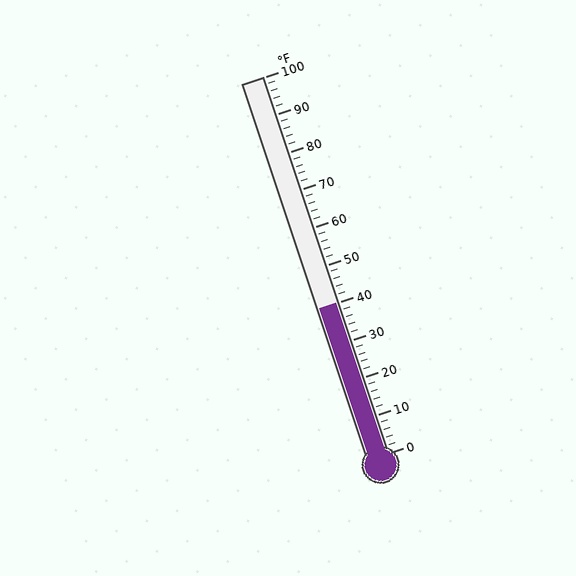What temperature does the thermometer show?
The thermometer shows approximately 40°F.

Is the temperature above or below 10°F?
The temperature is above 10°F.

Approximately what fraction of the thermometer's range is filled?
The thermometer is filled to approximately 40% of its range.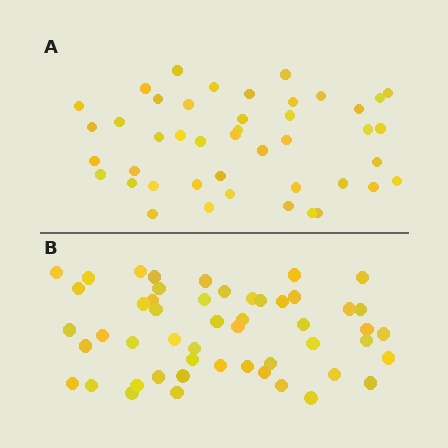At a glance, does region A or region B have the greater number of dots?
Region B (the bottom region) has more dots.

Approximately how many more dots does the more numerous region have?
Region B has roughly 8 or so more dots than region A.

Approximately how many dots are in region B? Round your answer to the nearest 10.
About 50 dots. (The exact count is 51, which rounds to 50.)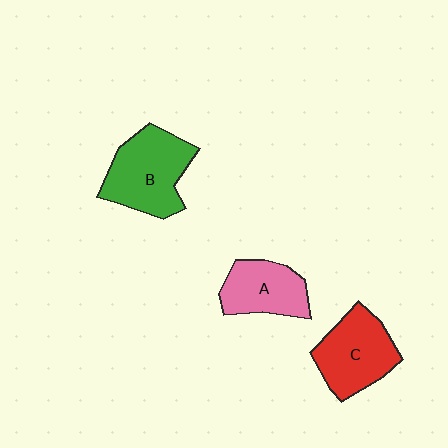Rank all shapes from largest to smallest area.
From largest to smallest: B (green), C (red), A (pink).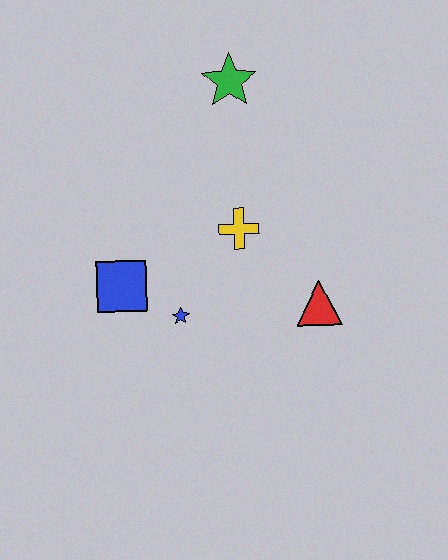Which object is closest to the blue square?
The blue star is closest to the blue square.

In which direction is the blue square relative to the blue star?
The blue square is to the left of the blue star.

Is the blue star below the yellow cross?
Yes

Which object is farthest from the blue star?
The green star is farthest from the blue star.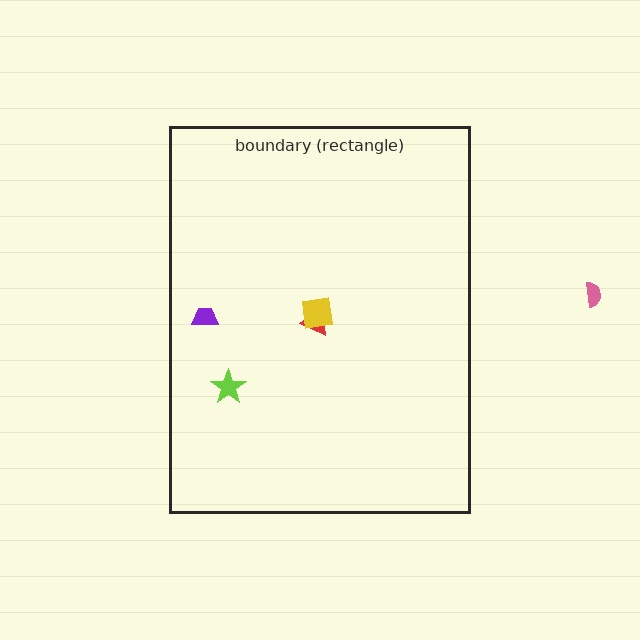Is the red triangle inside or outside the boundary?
Inside.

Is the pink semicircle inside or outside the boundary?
Outside.